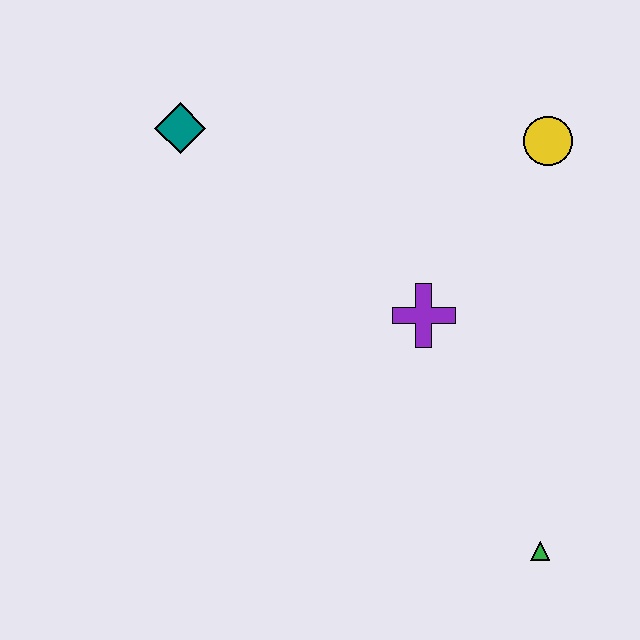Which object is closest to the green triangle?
The purple cross is closest to the green triangle.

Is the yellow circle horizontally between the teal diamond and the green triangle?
No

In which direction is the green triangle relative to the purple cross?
The green triangle is below the purple cross.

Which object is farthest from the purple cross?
The teal diamond is farthest from the purple cross.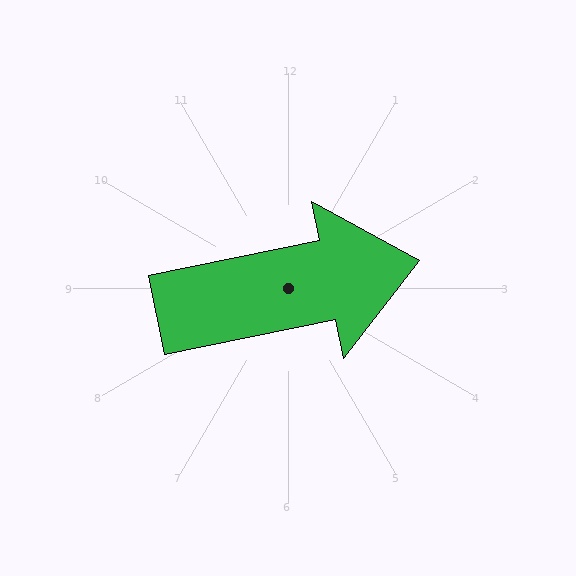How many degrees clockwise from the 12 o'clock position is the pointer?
Approximately 78 degrees.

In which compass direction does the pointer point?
East.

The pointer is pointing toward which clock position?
Roughly 3 o'clock.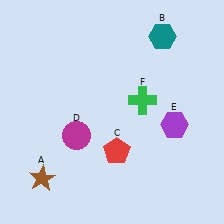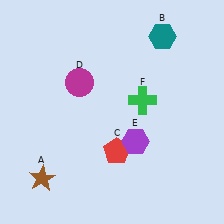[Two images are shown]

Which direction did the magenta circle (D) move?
The magenta circle (D) moved up.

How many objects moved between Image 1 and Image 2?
2 objects moved between the two images.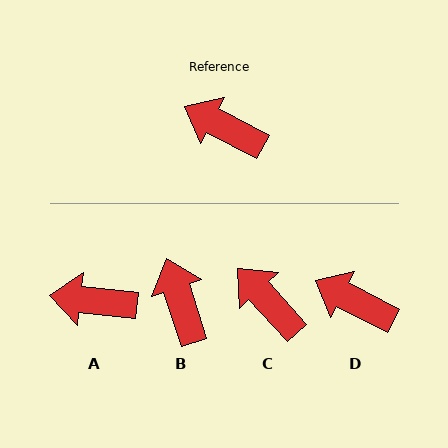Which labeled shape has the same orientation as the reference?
D.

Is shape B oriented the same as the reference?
No, it is off by about 45 degrees.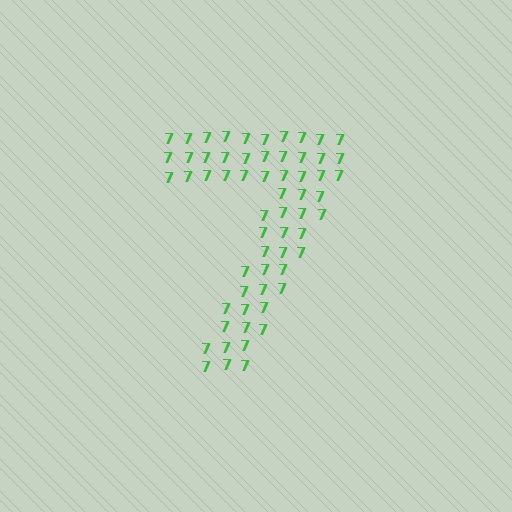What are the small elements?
The small elements are digit 7's.